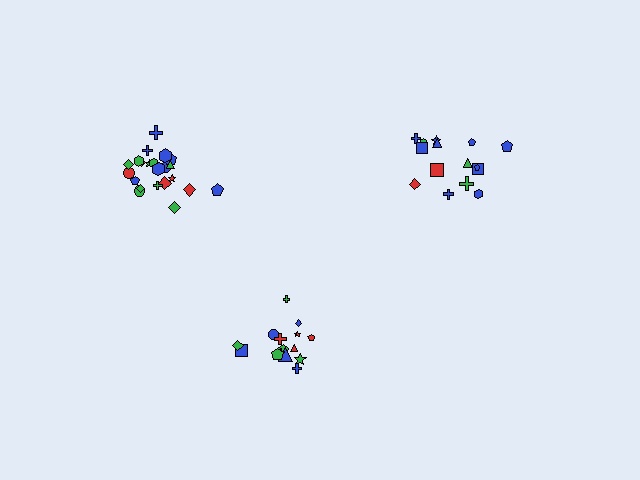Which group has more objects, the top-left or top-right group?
The top-left group.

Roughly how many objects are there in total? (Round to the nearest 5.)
Roughly 50 objects in total.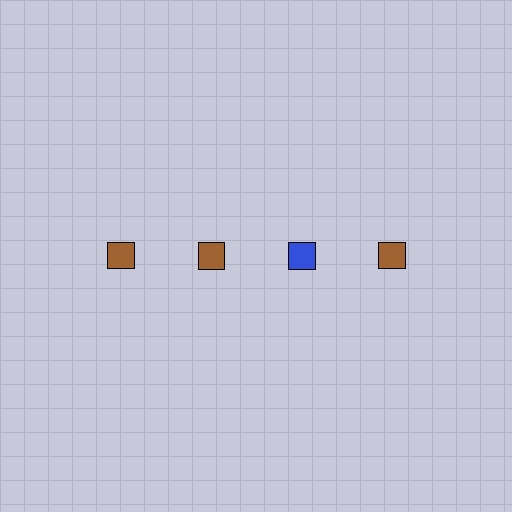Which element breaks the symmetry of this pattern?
The blue square in the top row, center column breaks the symmetry. All other shapes are brown squares.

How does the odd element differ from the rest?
It has a different color: blue instead of brown.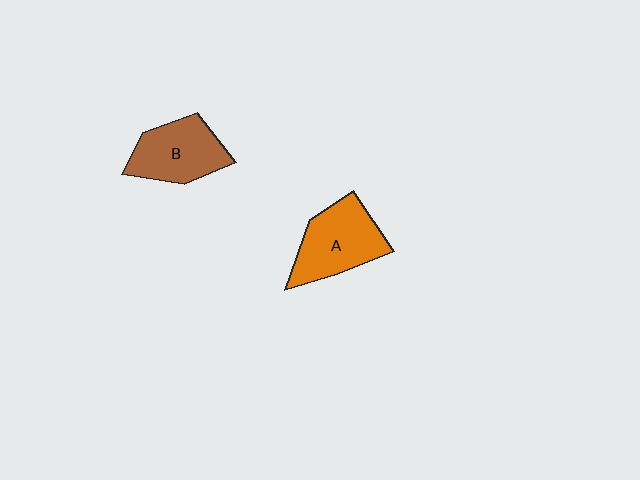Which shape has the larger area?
Shape A (orange).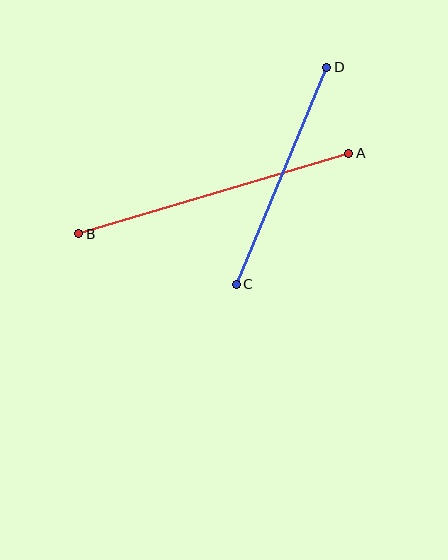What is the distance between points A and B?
The distance is approximately 282 pixels.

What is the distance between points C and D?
The distance is approximately 235 pixels.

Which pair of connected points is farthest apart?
Points A and B are farthest apart.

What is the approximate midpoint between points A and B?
The midpoint is at approximately (214, 194) pixels.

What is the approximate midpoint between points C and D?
The midpoint is at approximately (282, 176) pixels.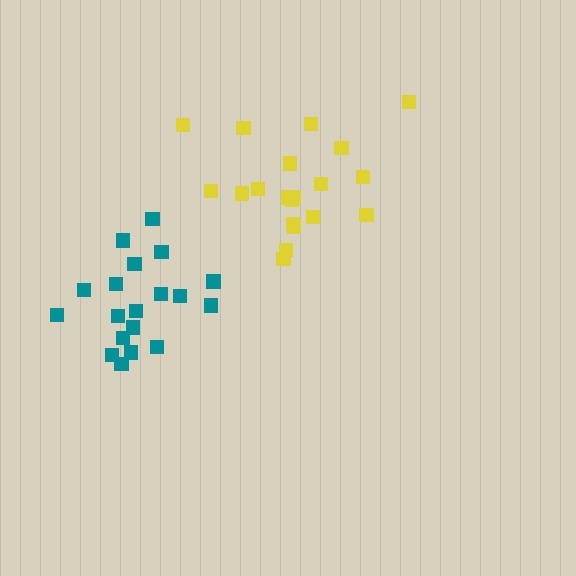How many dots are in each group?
Group 1: 20 dots, Group 2: 19 dots (39 total).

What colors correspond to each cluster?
The clusters are colored: yellow, teal.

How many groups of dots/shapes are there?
There are 2 groups.